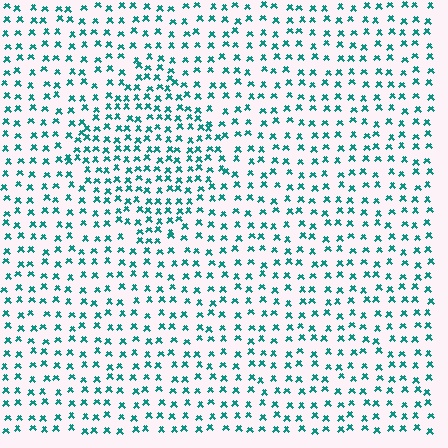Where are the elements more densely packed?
The elements are more densely packed inside the diamond boundary.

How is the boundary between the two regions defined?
The boundary is defined by a change in element density (approximately 1.6x ratio). All elements are the same color, size, and shape.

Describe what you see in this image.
The image contains small teal elements arranged at two different densities. A diamond-shaped region is visible where the elements are more densely packed than the surrounding area.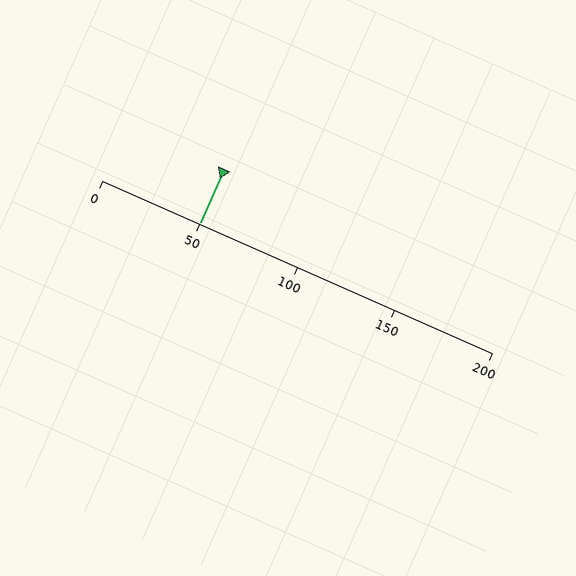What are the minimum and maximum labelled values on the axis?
The axis runs from 0 to 200.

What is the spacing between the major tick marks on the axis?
The major ticks are spaced 50 apart.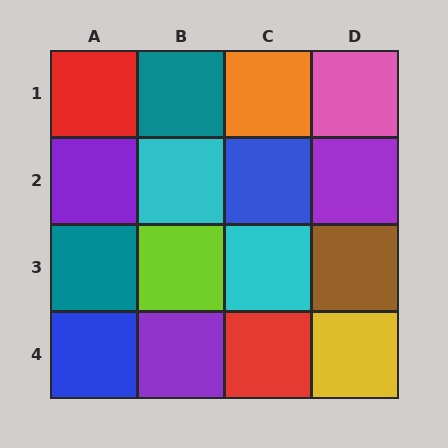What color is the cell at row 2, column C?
Blue.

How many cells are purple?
3 cells are purple.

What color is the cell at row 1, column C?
Orange.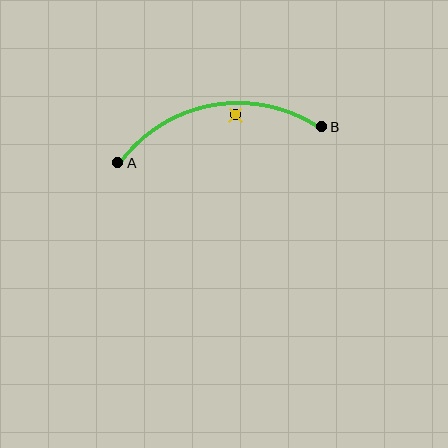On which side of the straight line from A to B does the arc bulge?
The arc bulges above the straight line connecting A and B.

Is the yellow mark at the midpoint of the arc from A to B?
No — the yellow mark does not lie on the arc at all. It sits slightly inside the curve.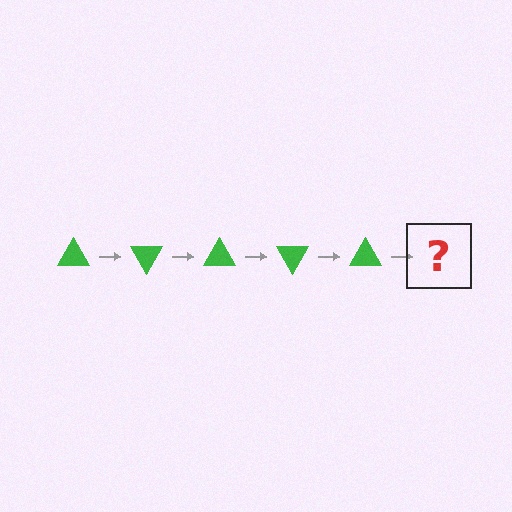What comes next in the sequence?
The next element should be a green triangle rotated 300 degrees.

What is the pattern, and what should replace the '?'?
The pattern is that the triangle rotates 60 degrees each step. The '?' should be a green triangle rotated 300 degrees.